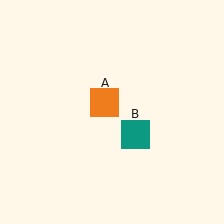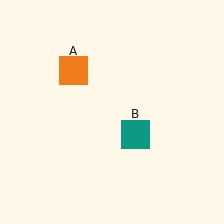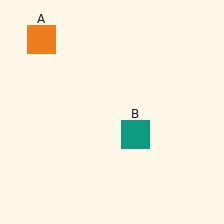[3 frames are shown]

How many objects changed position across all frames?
1 object changed position: orange square (object A).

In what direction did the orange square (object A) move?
The orange square (object A) moved up and to the left.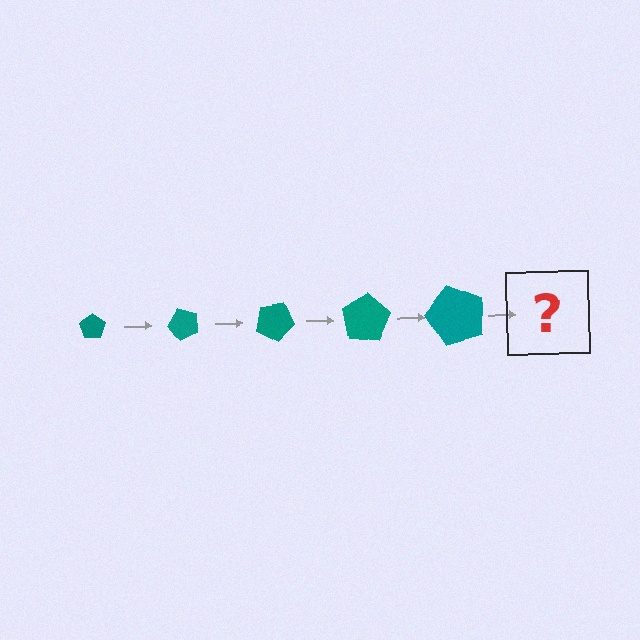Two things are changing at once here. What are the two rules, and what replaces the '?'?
The two rules are that the pentagon grows larger each step and it rotates 50 degrees each step. The '?' should be a pentagon, larger than the previous one and rotated 250 degrees from the start.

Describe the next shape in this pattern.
It should be a pentagon, larger than the previous one and rotated 250 degrees from the start.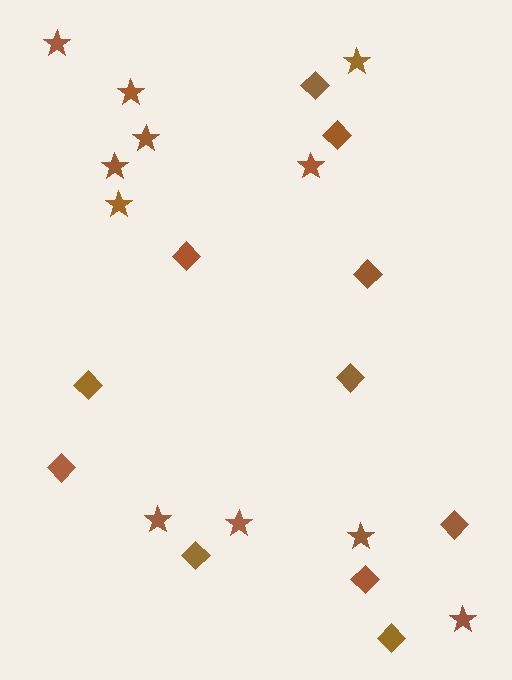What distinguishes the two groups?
There are 2 groups: one group of diamonds (11) and one group of stars (11).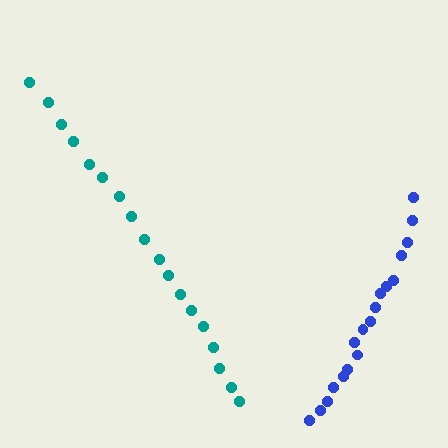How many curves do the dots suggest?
There are 2 distinct paths.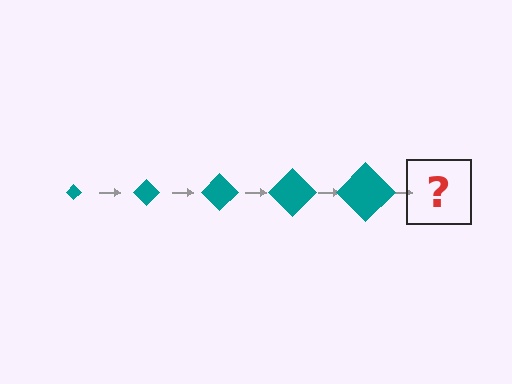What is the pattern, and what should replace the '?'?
The pattern is that the diamond gets progressively larger each step. The '?' should be a teal diamond, larger than the previous one.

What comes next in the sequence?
The next element should be a teal diamond, larger than the previous one.